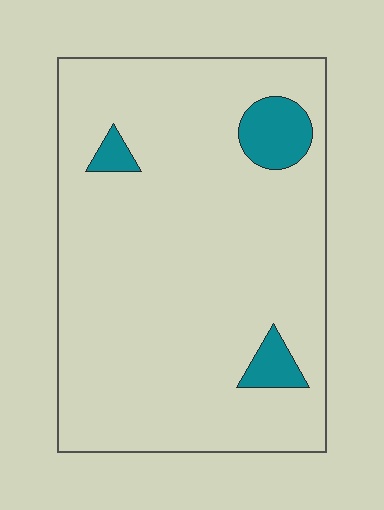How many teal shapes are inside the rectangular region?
3.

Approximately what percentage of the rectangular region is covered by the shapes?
Approximately 10%.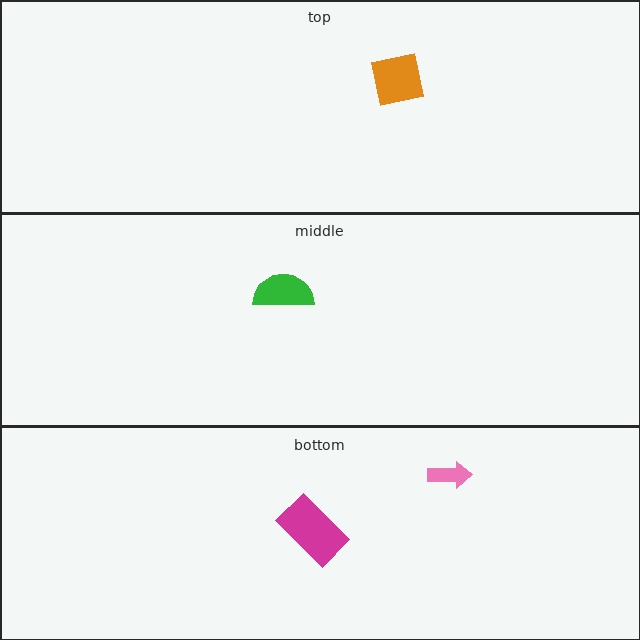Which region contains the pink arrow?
The bottom region.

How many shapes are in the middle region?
1.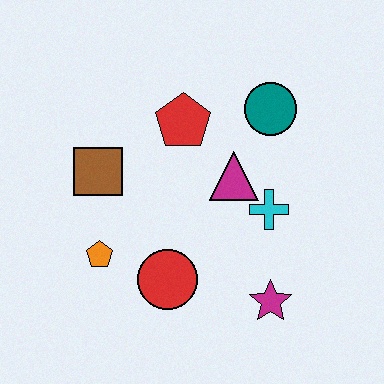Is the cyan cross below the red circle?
No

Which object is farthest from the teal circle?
The orange pentagon is farthest from the teal circle.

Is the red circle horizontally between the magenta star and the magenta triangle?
No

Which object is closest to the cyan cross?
The magenta triangle is closest to the cyan cross.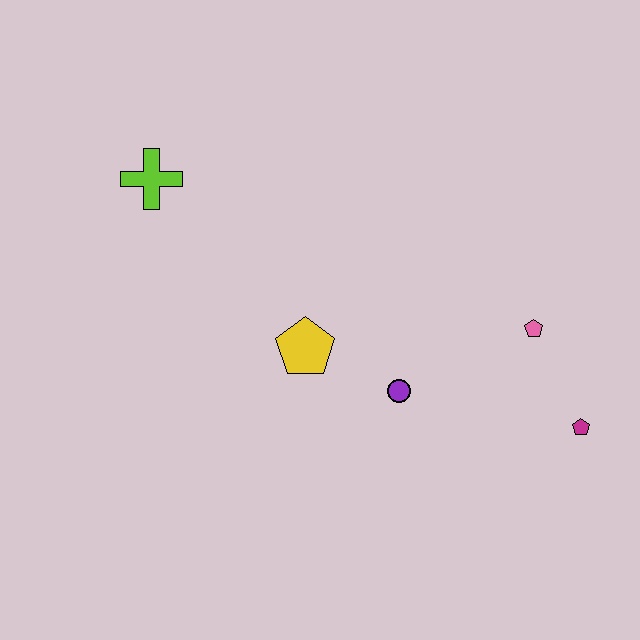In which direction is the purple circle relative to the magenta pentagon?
The purple circle is to the left of the magenta pentagon.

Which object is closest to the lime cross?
The yellow pentagon is closest to the lime cross.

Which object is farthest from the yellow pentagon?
The magenta pentagon is farthest from the yellow pentagon.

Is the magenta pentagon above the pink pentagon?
No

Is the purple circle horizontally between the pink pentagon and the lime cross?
Yes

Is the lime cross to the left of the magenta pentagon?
Yes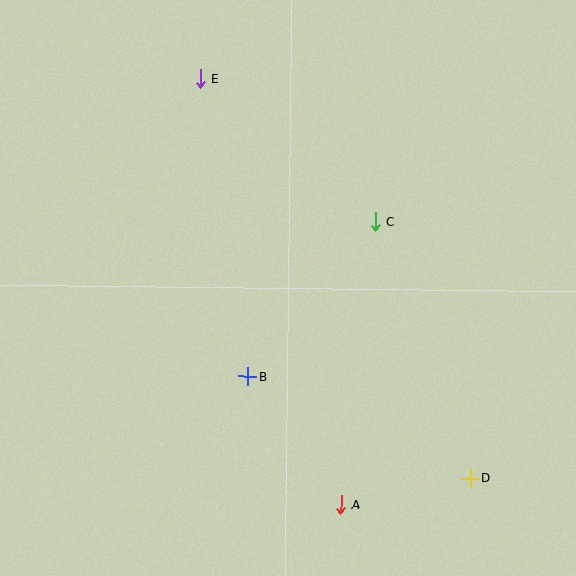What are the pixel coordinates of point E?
Point E is at (200, 79).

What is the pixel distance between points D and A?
The distance between D and A is 132 pixels.